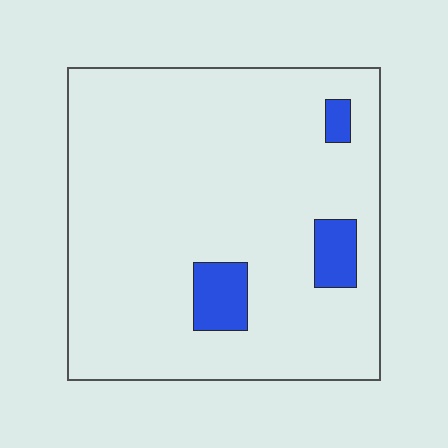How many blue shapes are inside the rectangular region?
3.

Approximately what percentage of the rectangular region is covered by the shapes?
Approximately 10%.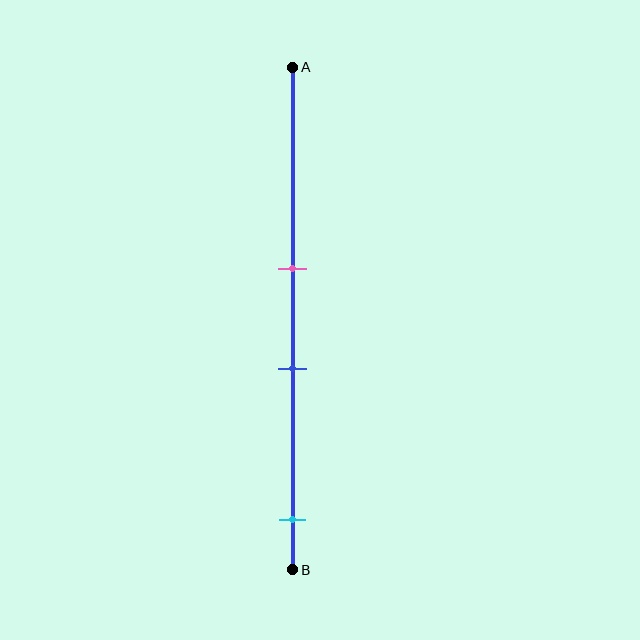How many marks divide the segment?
There are 3 marks dividing the segment.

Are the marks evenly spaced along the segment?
No, the marks are not evenly spaced.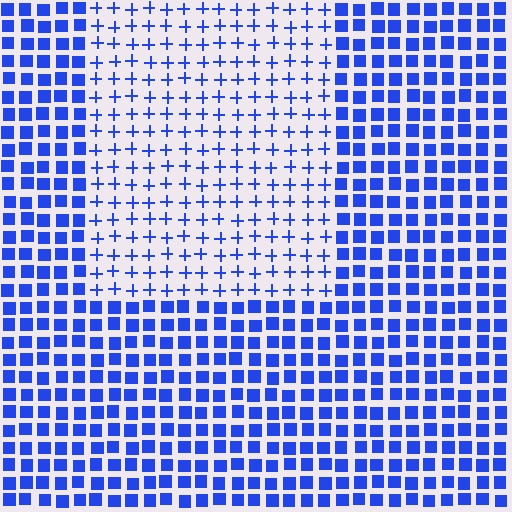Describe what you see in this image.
The image is filled with small blue elements arranged in a uniform grid. A rectangle-shaped region contains plus signs, while the surrounding area contains squares. The boundary is defined purely by the change in element shape.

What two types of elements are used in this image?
The image uses plus signs inside the rectangle region and squares outside it.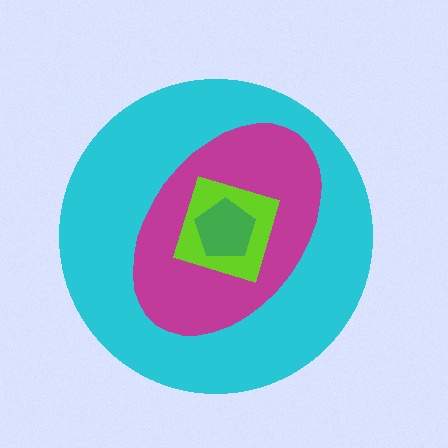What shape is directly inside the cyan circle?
The magenta ellipse.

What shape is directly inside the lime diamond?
The green pentagon.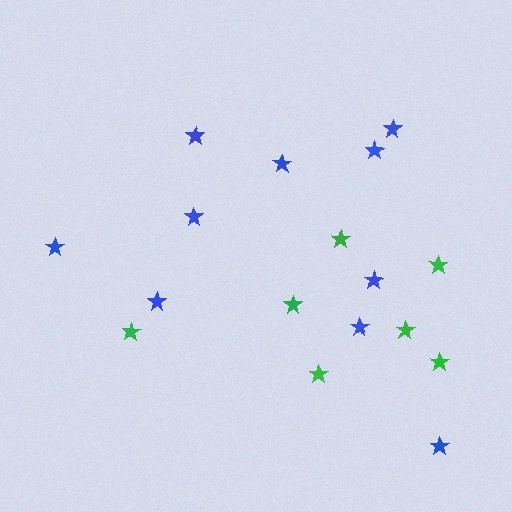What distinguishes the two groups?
There are 2 groups: one group of blue stars (10) and one group of green stars (7).